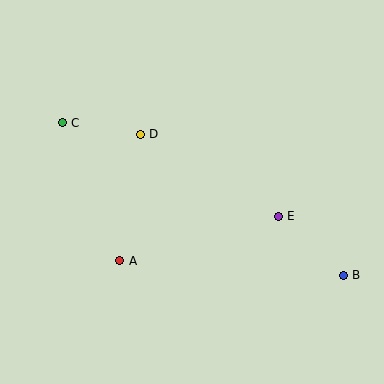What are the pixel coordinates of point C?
Point C is at (62, 123).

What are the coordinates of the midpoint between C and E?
The midpoint between C and E is at (170, 169).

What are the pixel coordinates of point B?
Point B is at (343, 275).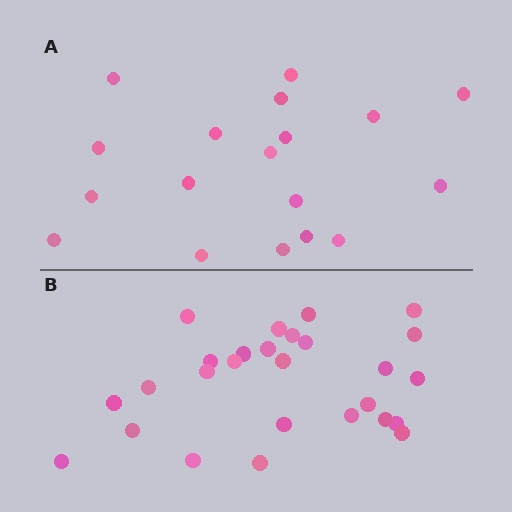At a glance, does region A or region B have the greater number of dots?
Region B (the bottom region) has more dots.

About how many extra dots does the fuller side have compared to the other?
Region B has roughly 8 or so more dots than region A.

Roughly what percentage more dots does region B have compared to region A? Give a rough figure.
About 50% more.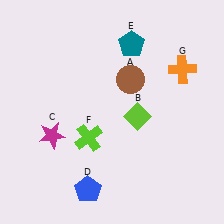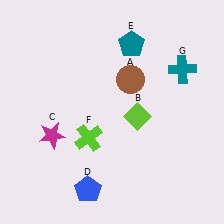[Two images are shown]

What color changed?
The cross (G) changed from orange in Image 1 to teal in Image 2.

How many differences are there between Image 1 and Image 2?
There is 1 difference between the two images.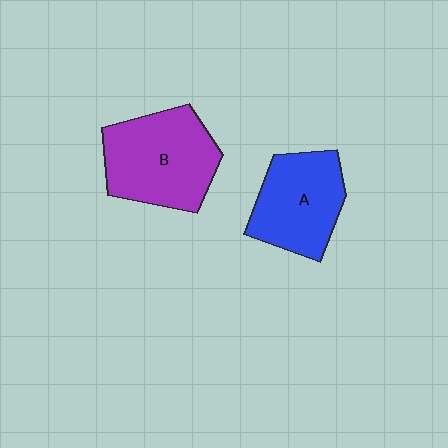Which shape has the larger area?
Shape B (purple).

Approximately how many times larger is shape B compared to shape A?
Approximately 1.2 times.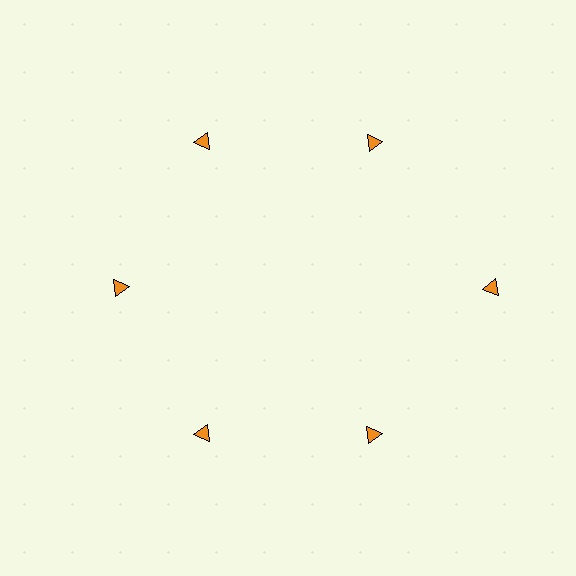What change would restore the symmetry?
The symmetry would be restored by moving it inward, back onto the ring so that all 6 triangles sit at equal angles and equal distance from the center.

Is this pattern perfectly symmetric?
No. The 6 orange triangles are arranged in a ring, but one element near the 3 o'clock position is pushed outward from the center, breaking the 6-fold rotational symmetry.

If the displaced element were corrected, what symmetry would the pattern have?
It would have 6-fold rotational symmetry — the pattern would map onto itself every 60 degrees.